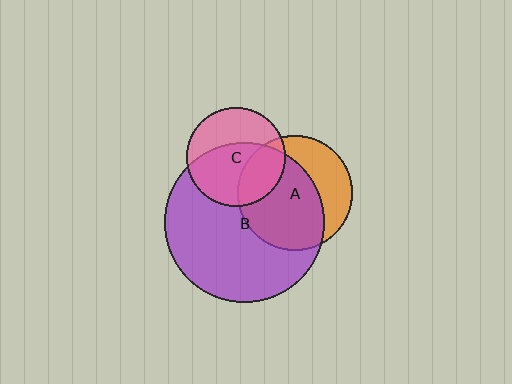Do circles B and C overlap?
Yes.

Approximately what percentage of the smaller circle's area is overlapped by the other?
Approximately 60%.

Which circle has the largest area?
Circle B (purple).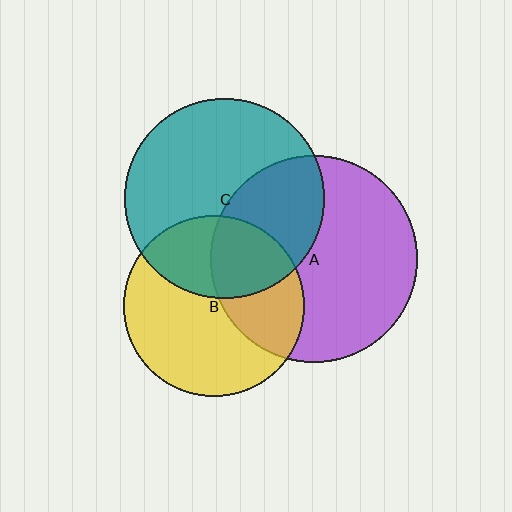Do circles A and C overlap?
Yes.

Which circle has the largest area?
Circle A (purple).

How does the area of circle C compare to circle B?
Approximately 1.2 times.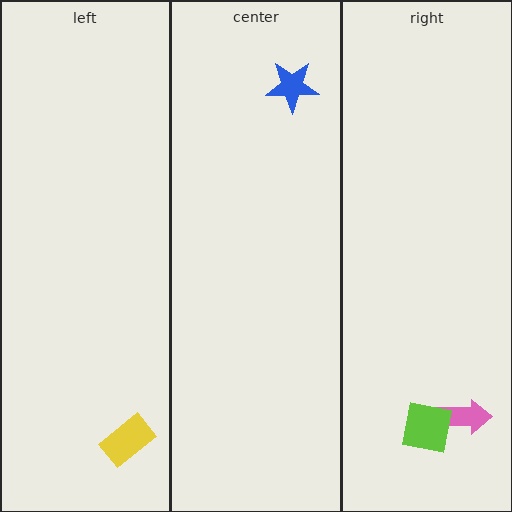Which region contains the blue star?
The center region.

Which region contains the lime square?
The right region.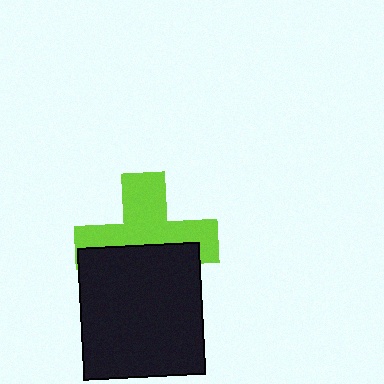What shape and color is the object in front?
The object in front is a black rectangle.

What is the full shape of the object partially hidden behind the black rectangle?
The partially hidden object is a lime cross.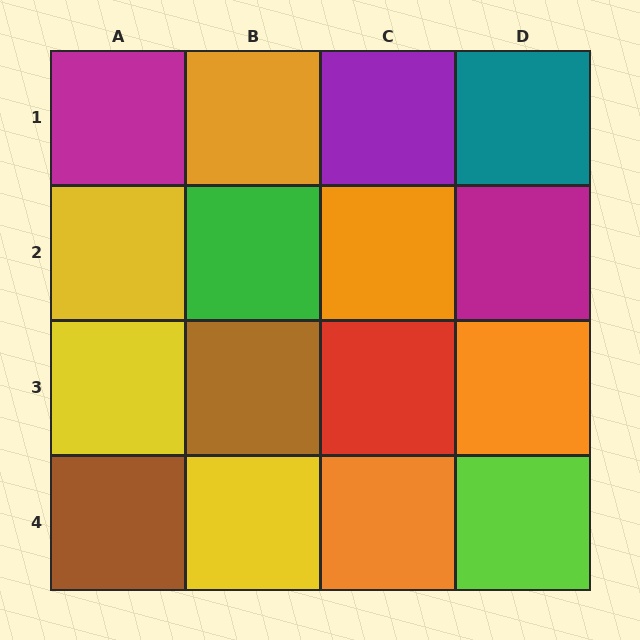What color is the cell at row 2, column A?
Yellow.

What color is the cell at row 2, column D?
Magenta.